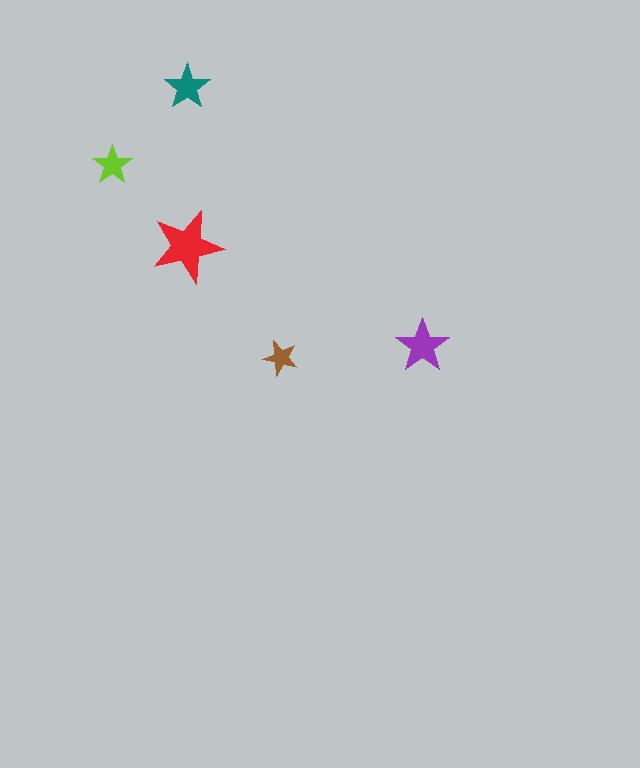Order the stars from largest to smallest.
the red one, the purple one, the teal one, the lime one, the brown one.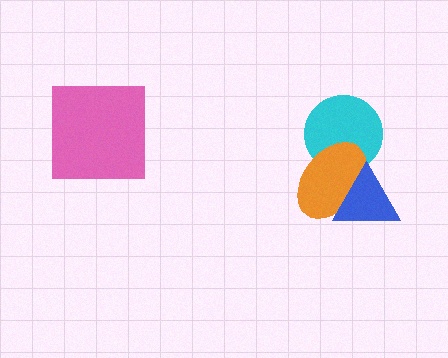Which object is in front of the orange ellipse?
The blue triangle is in front of the orange ellipse.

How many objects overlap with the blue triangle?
1 object overlaps with the blue triangle.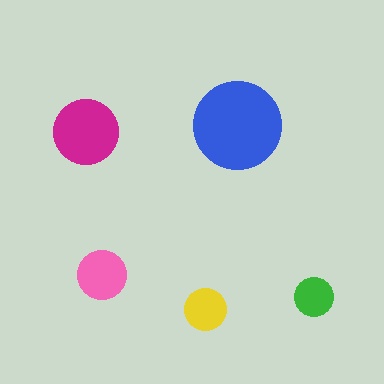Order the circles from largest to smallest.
the blue one, the magenta one, the pink one, the yellow one, the green one.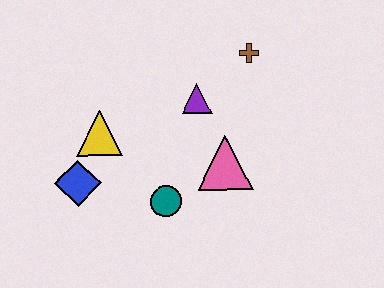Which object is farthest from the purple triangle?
The blue diamond is farthest from the purple triangle.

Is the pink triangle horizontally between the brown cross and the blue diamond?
Yes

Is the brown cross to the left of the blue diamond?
No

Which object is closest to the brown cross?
The purple triangle is closest to the brown cross.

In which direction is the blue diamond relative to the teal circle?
The blue diamond is to the left of the teal circle.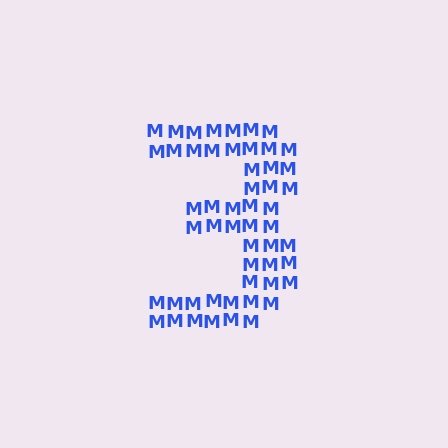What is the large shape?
The large shape is the digit 3.